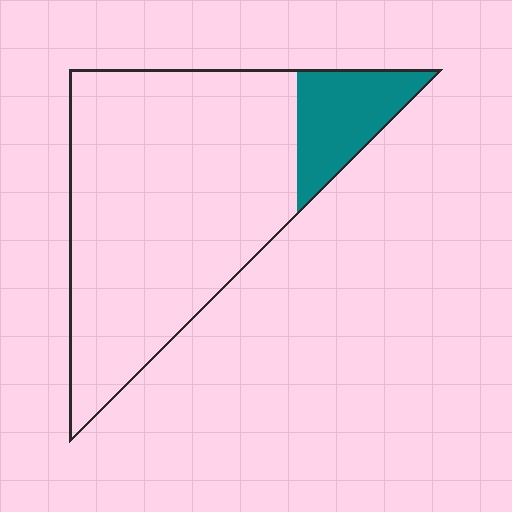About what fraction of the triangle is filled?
About one sixth (1/6).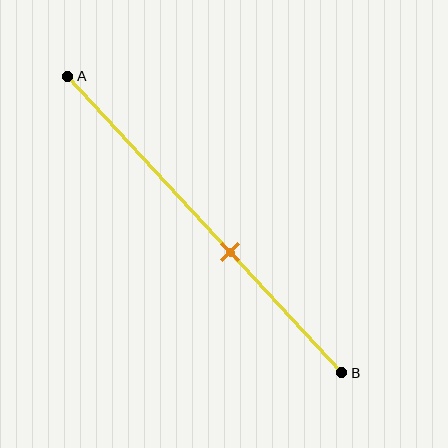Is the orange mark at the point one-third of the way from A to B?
No, the mark is at about 60% from A, not at the 33% one-third point.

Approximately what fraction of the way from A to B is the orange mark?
The orange mark is approximately 60% of the way from A to B.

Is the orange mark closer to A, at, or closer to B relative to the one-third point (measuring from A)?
The orange mark is closer to point B than the one-third point of segment AB.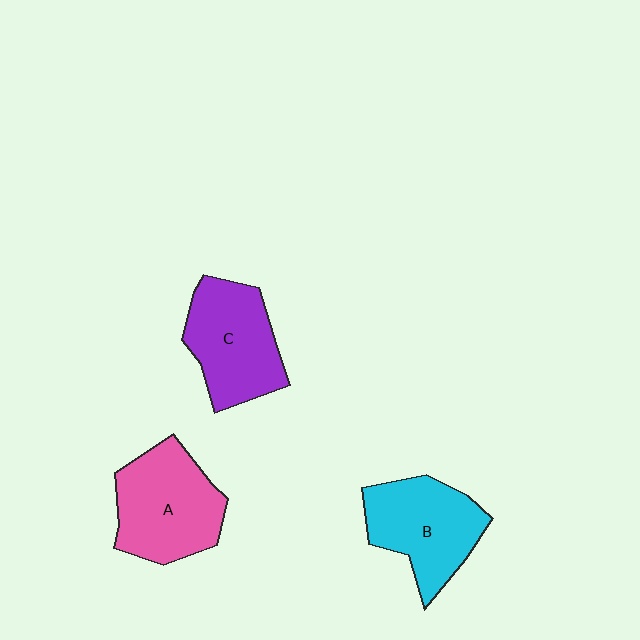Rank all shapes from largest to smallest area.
From largest to smallest: A (pink), B (cyan), C (purple).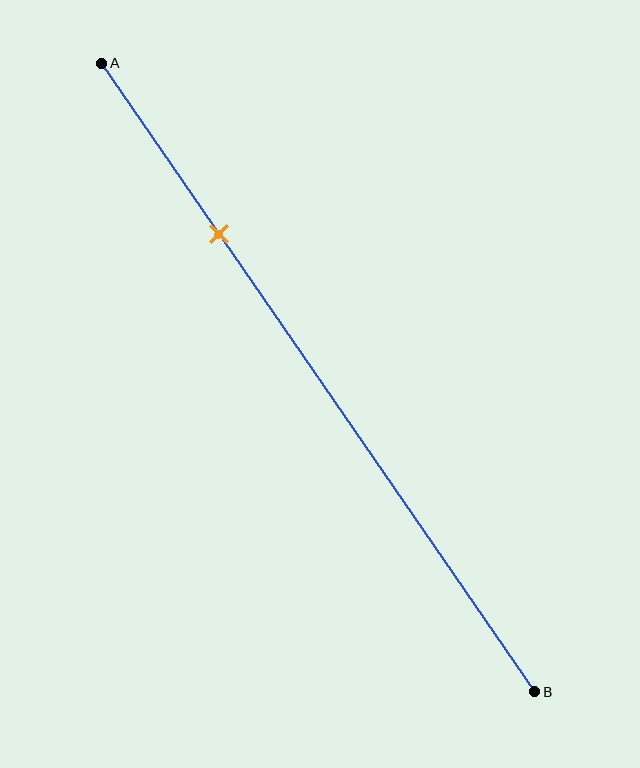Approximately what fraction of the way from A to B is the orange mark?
The orange mark is approximately 25% of the way from A to B.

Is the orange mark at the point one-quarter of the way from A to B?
Yes, the mark is approximately at the one-quarter point.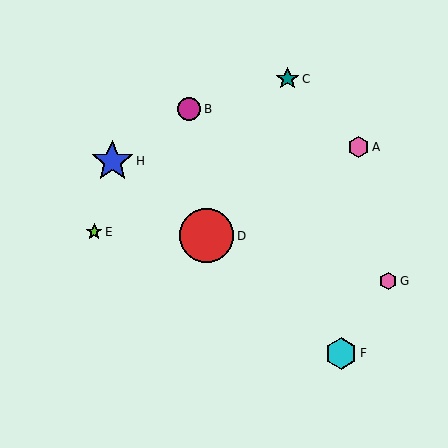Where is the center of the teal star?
The center of the teal star is at (287, 79).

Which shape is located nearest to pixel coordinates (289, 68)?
The teal star (labeled C) at (287, 79) is nearest to that location.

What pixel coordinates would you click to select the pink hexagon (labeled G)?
Click at (388, 281) to select the pink hexagon G.